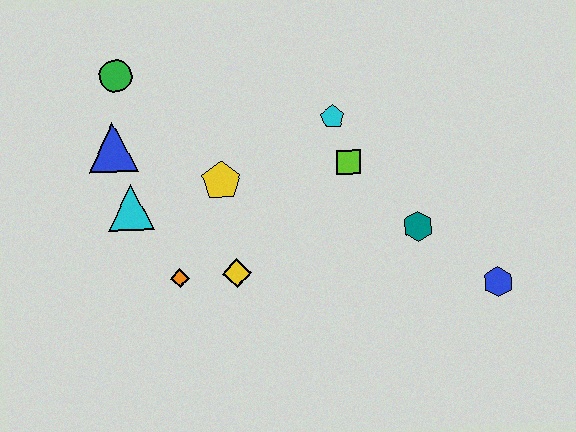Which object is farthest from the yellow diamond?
The blue hexagon is farthest from the yellow diamond.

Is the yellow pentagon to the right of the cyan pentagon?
No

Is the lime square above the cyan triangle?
Yes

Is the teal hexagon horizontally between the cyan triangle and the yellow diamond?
No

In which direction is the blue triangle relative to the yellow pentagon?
The blue triangle is to the left of the yellow pentagon.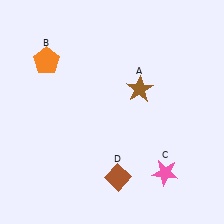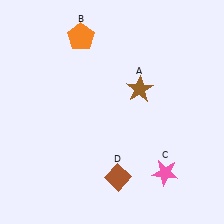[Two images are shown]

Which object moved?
The orange pentagon (B) moved right.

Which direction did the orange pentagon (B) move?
The orange pentagon (B) moved right.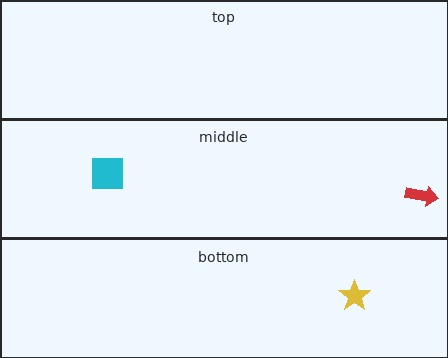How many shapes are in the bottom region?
1.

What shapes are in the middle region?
The red arrow, the cyan square.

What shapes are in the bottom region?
The yellow star.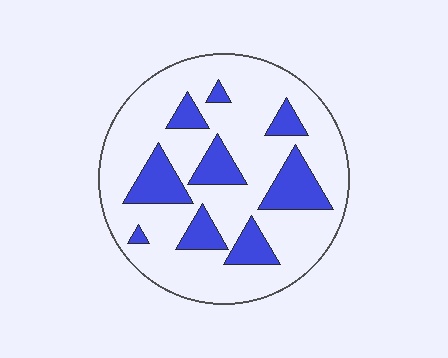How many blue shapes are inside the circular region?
9.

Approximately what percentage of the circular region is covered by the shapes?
Approximately 25%.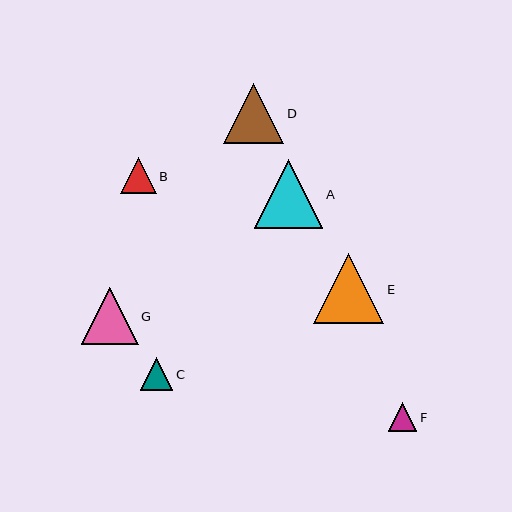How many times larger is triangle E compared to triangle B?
Triangle E is approximately 2.0 times the size of triangle B.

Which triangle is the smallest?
Triangle F is the smallest with a size of approximately 29 pixels.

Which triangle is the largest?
Triangle E is the largest with a size of approximately 70 pixels.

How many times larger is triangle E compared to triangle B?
Triangle E is approximately 2.0 times the size of triangle B.